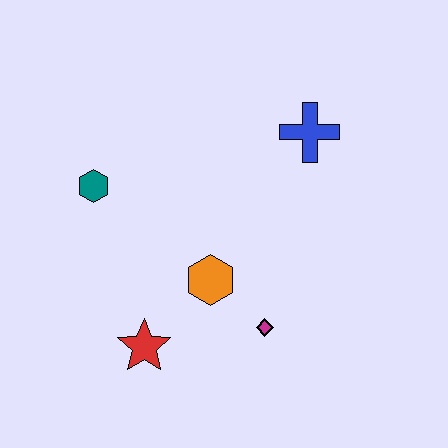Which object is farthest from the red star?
The blue cross is farthest from the red star.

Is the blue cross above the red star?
Yes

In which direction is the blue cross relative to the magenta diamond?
The blue cross is above the magenta diamond.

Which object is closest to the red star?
The orange hexagon is closest to the red star.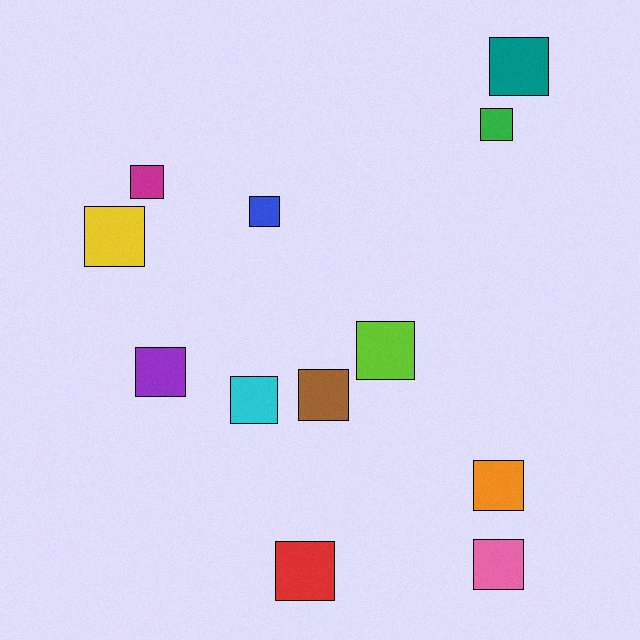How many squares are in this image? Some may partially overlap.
There are 12 squares.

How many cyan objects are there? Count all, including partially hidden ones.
There is 1 cyan object.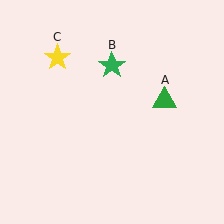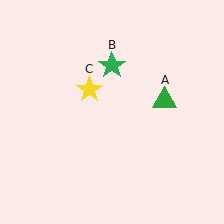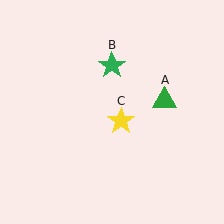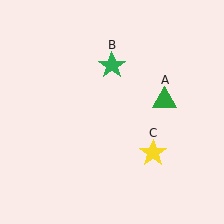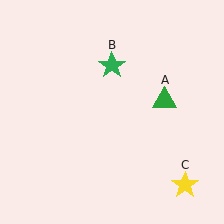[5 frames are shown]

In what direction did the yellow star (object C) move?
The yellow star (object C) moved down and to the right.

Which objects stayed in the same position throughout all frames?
Green triangle (object A) and green star (object B) remained stationary.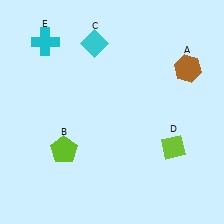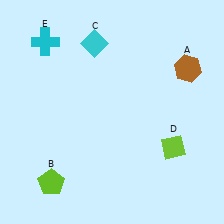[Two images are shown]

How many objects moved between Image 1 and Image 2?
1 object moved between the two images.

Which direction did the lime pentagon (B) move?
The lime pentagon (B) moved down.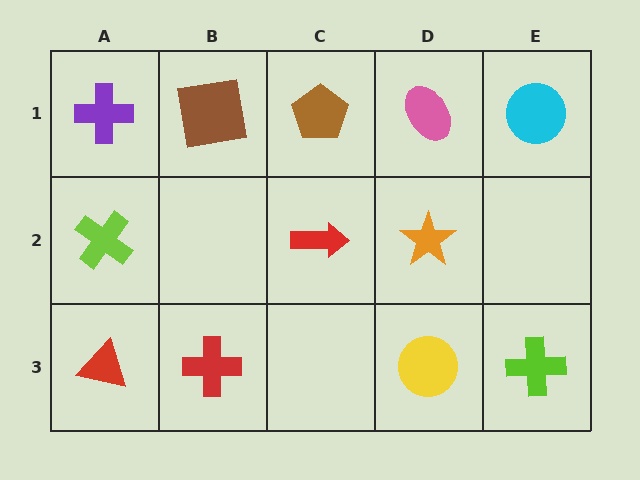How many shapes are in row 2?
3 shapes.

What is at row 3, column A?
A red triangle.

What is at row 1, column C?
A brown pentagon.